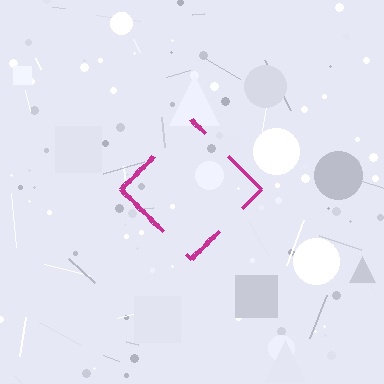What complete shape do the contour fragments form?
The contour fragments form a diamond.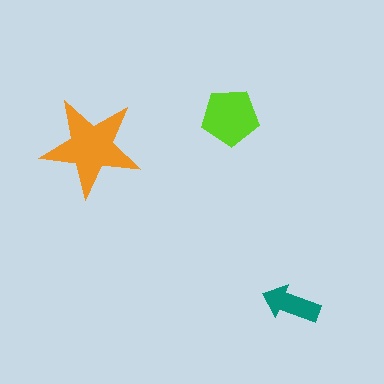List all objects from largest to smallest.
The orange star, the lime pentagon, the teal arrow.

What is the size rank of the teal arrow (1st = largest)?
3rd.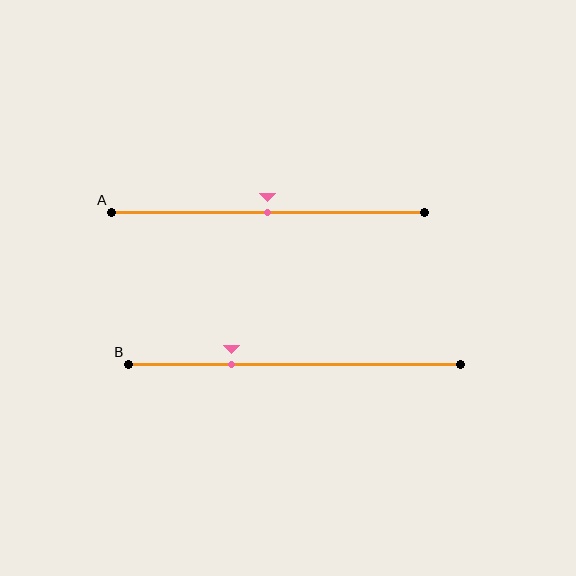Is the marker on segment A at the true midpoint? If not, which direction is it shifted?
Yes, the marker on segment A is at the true midpoint.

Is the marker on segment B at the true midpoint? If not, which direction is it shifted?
No, the marker on segment B is shifted to the left by about 19% of the segment length.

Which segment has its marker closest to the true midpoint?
Segment A has its marker closest to the true midpoint.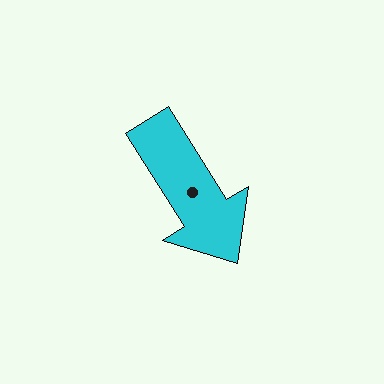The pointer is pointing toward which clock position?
Roughly 5 o'clock.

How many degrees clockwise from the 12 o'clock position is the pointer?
Approximately 148 degrees.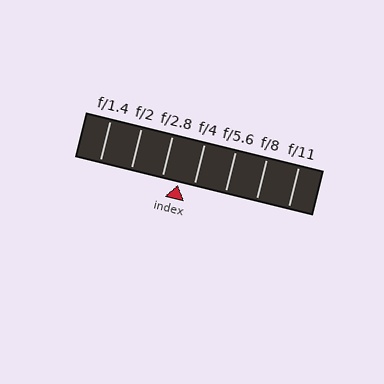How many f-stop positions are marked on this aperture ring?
There are 7 f-stop positions marked.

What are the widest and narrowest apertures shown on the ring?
The widest aperture shown is f/1.4 and the narrowest is f/11.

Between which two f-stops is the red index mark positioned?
The index mark is between f/2.8 and f/4.